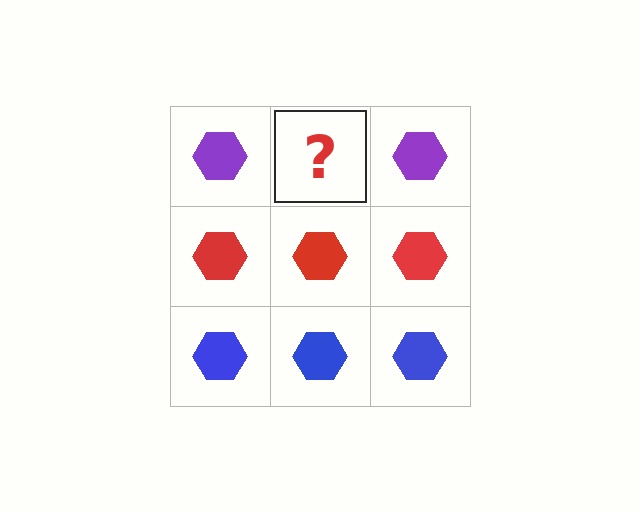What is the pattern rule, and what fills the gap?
The rule is that each row has a consistent color. The gap should be filled with a purple hexagon.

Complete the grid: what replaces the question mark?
The question mark should be replaced with a purple hexagon.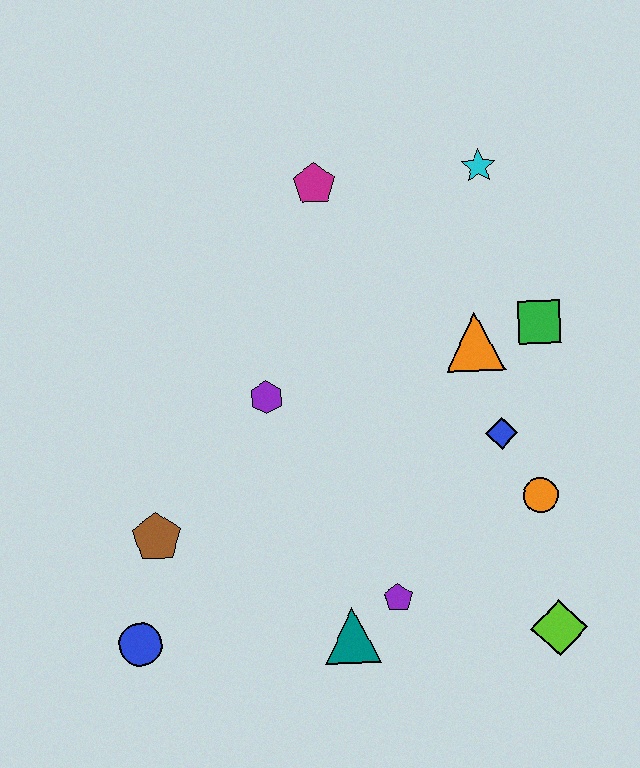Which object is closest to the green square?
The orange triangle is closest to the green square.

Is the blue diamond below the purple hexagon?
Yes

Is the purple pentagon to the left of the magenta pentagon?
No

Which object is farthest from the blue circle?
The cyan star is farthest from the blue circle.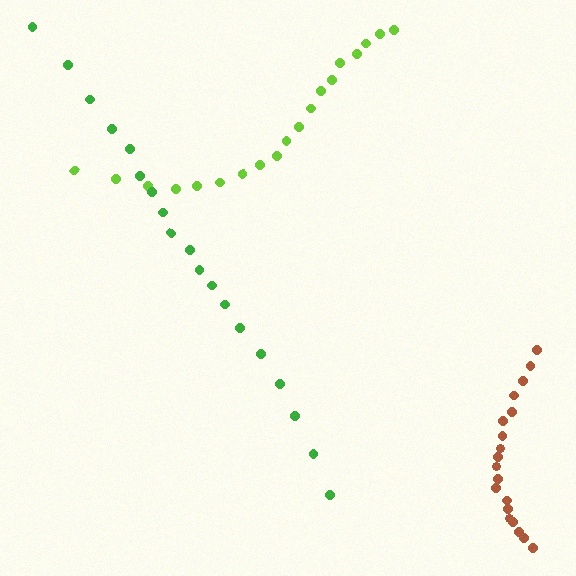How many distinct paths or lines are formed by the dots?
There are 3 distinct paths.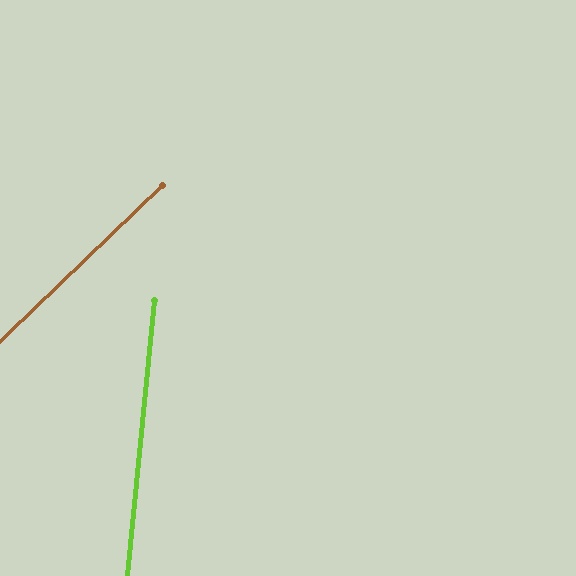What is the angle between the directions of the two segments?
Approximately 41 degrees.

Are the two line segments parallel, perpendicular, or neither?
Neither parallel nor perpendicular — they differ by about 41°.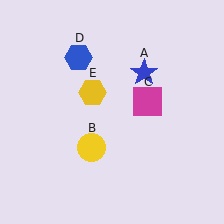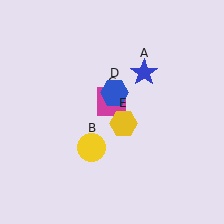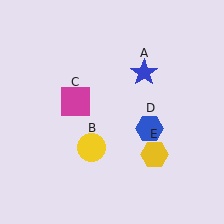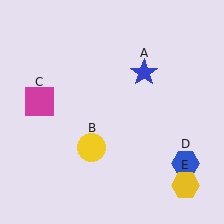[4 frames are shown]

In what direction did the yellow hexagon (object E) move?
The yellow hexagon (object E) moved down and to the right.